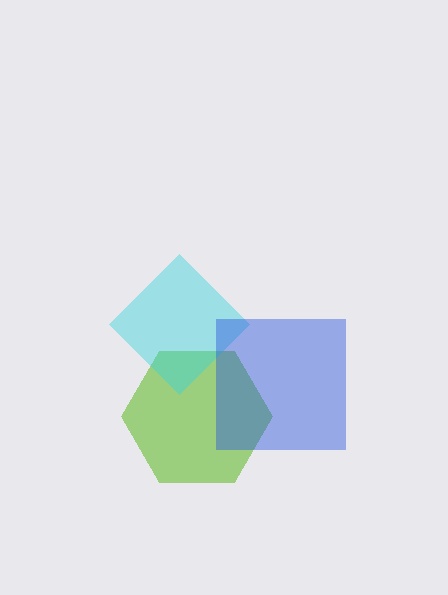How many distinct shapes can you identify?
There are 3 distinct shapes: a lime hexagon, a cyan diamond, a blue square.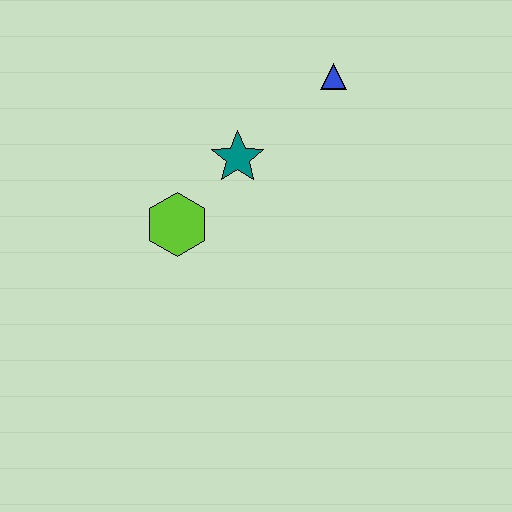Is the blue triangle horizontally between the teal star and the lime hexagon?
No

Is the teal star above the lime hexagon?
Yes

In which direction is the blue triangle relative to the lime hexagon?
The blue triangle is to the right of the lime hexagon.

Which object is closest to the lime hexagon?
The teal star is closest to the lime hexagon.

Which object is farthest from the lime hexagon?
The blue triangle is farthest from the lime hexagon.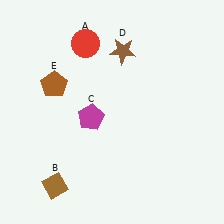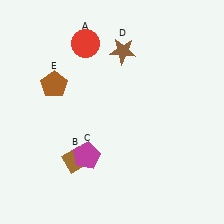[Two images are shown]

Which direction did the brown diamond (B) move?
The brown diamond (B) moved up.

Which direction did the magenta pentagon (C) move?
The magenta pentagon (C) moved down.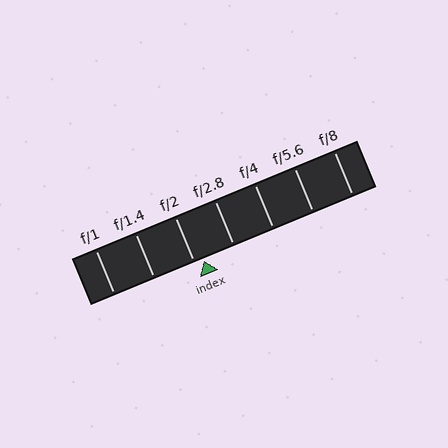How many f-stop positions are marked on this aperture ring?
There are 7 f-stop positions marked.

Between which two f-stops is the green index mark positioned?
The index mark is between f/2 and f/2.8.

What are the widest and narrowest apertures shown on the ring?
The widest aperture shown is f/1 and the narrowest is f/8.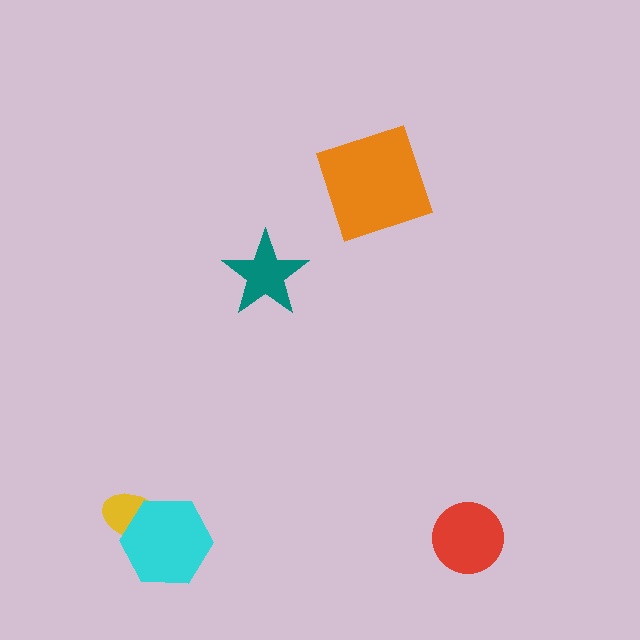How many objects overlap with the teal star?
0 objects overlap with the teal star.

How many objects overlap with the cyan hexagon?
1 object overlaps with the cyan hexagon.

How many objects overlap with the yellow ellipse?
1 object overlaps with the yellow ellipse.